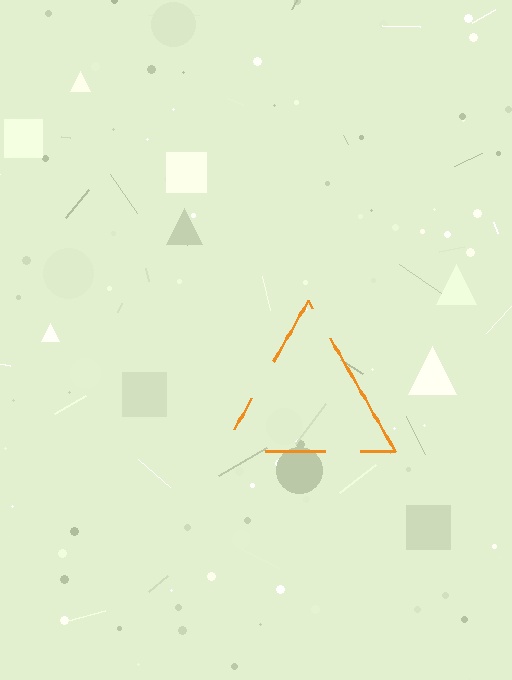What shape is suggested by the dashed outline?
The dashed outline suggests a triangle.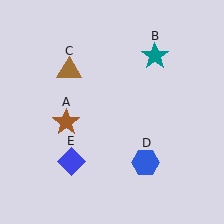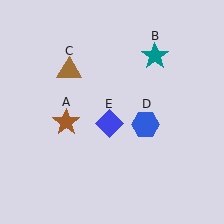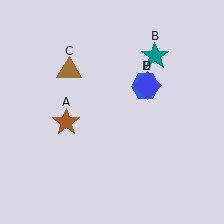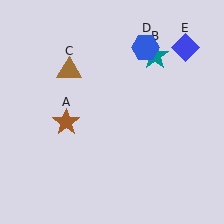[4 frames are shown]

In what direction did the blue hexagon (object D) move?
The blue hexagon (object D) moved up.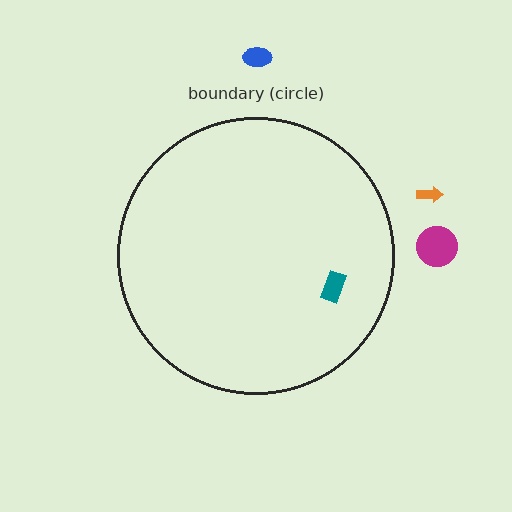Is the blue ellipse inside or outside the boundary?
Outside.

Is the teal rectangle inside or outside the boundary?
Inside.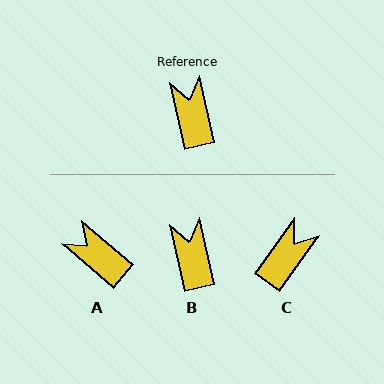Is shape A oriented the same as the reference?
No, it is off by about 38 degrees.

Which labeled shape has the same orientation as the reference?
B.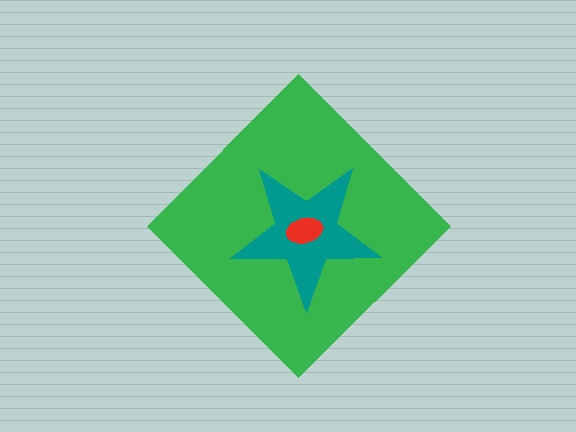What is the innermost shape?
The red ellipse.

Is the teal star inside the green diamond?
Yes.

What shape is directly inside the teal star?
The red ellipse.